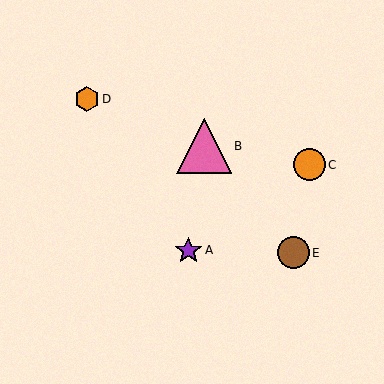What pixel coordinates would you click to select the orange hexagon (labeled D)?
Click at (87, 99) to select the orange hexagon D.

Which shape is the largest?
The pink triangle (labeled B) is the largest.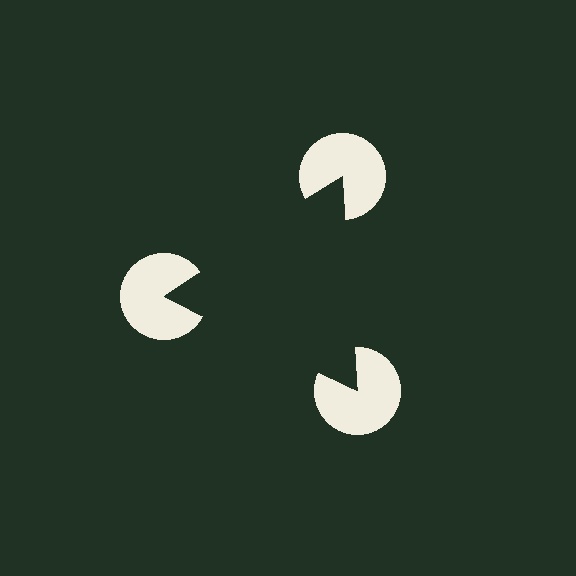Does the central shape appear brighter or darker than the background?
It typically appears slightly darker than the background, even though no actual brightness change is drawn.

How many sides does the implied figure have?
3 sides.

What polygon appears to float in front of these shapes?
An illusory triangle — its edges are inferred from the aligned wedge cuts in the pac-man discs, not physically drawn.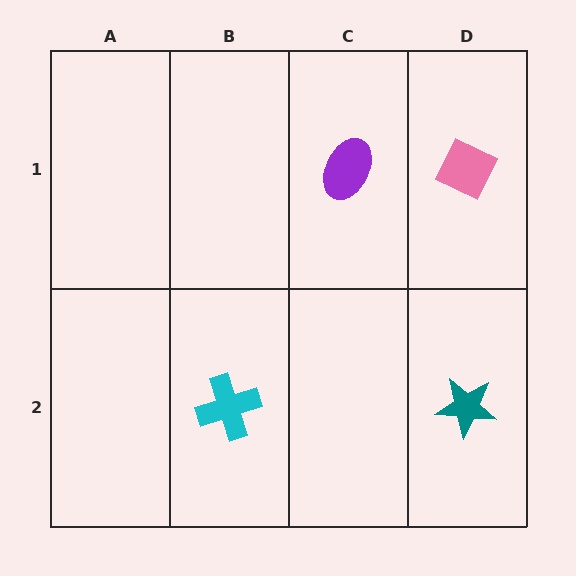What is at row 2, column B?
A cyan cross.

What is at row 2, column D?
A teal star.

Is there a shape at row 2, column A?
No, that cell is empty.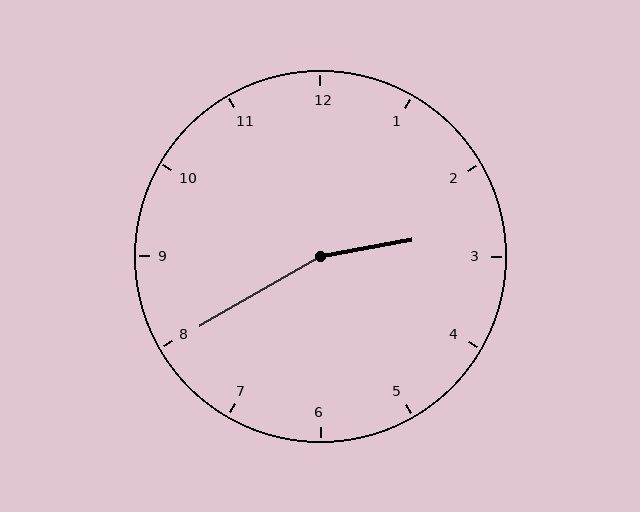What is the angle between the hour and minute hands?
Approximately 160 degrees.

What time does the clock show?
2:40.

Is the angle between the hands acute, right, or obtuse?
It is obtuse.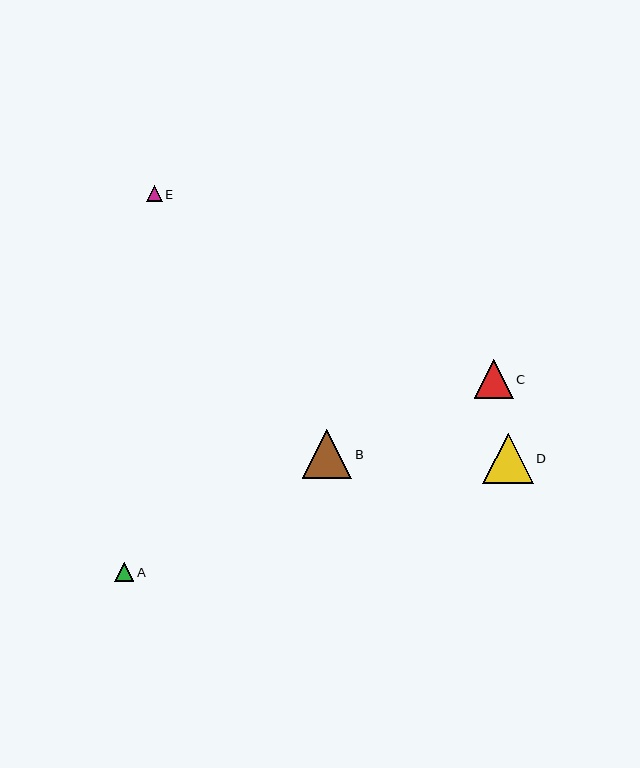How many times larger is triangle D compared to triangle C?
Triangle D is approximately 1.3 times the size of triangle C.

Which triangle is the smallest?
Triangle E is the smallest with a size of approximately 16 pixels.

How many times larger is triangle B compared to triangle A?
Triangle B is approximately 2.6 times the size of triangle A.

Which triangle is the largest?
Triangle D is the largest with a size of approximately 51 pixels.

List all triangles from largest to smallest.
From largest to smallest: D, B, C, A, E.